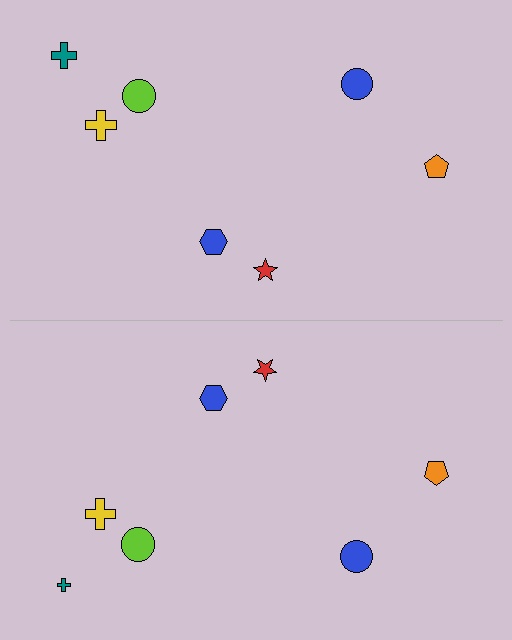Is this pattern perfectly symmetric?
No, the pattern is not perfectly symmetric. The teal cross on the bottom side has a different size than its mirror counterpart.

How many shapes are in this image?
There are 14 shapes in this image.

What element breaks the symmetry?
The teal cross on the bottom side has a different size than its mirror counterpart.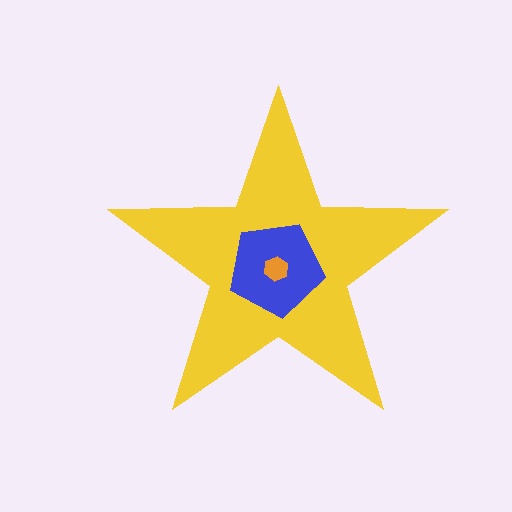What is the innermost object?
The orange hexagon.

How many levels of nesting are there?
3.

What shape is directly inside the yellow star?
The blue pentagon.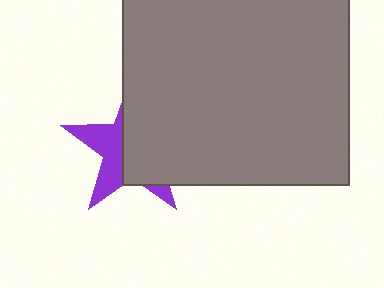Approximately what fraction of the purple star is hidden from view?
Roughly 60% of the purple star is hidden behind the gray square.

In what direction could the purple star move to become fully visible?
The purple star could move left. That would shift it out from behind the gray square entirely.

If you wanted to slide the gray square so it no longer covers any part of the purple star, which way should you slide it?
Slide it right — that is the most direct way to separate the two shapes.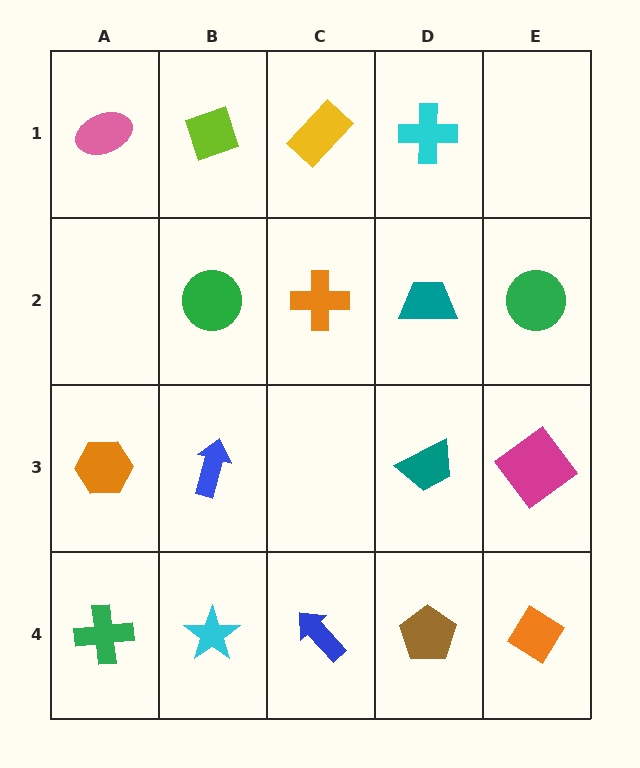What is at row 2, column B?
A green circle.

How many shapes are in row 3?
4 shapes.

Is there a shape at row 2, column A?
No, that cell is empty.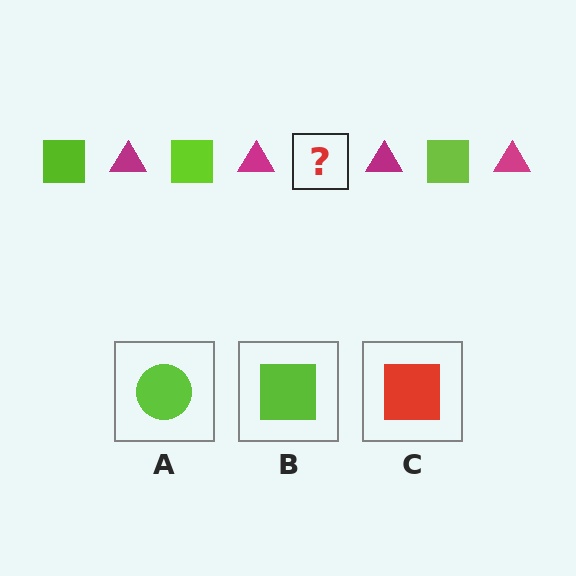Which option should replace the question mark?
Option B.